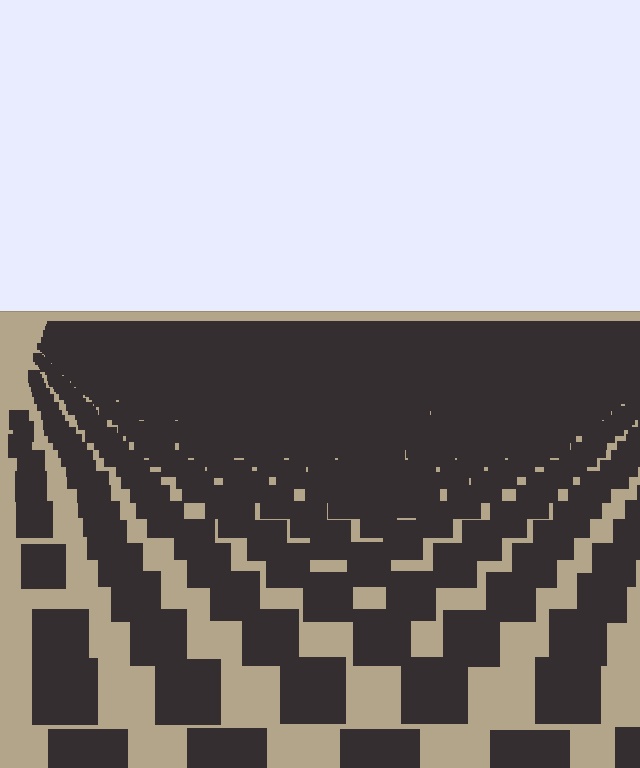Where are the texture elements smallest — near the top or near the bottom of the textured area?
Near the top.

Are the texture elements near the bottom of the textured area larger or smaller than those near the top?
Larger. Near the bottom, elements are closer to the viewer and appear at a bigger on-screen size.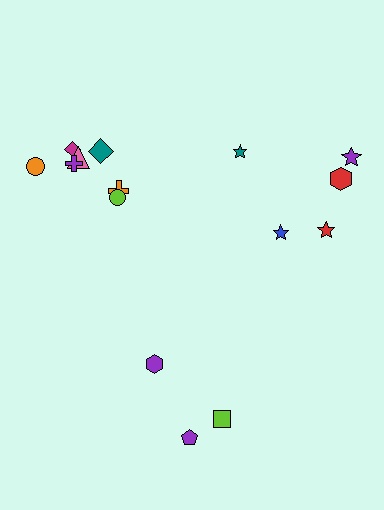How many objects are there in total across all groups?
There are 15 objects.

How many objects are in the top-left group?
There are 7 objects.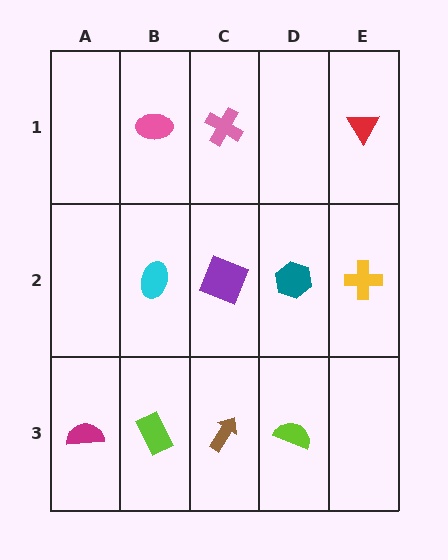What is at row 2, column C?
A purple square.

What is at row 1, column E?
A red triangle.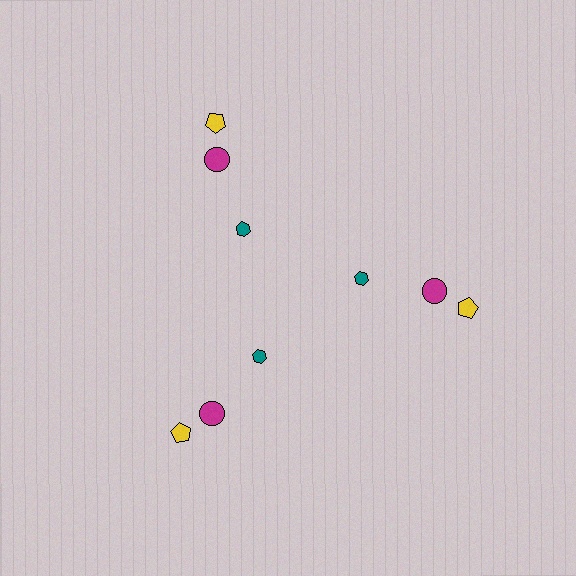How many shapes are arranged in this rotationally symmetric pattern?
There are 9 shapes, arranged in 3 groups of 3.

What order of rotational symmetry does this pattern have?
This pattern has 3-fold rotational symmetry.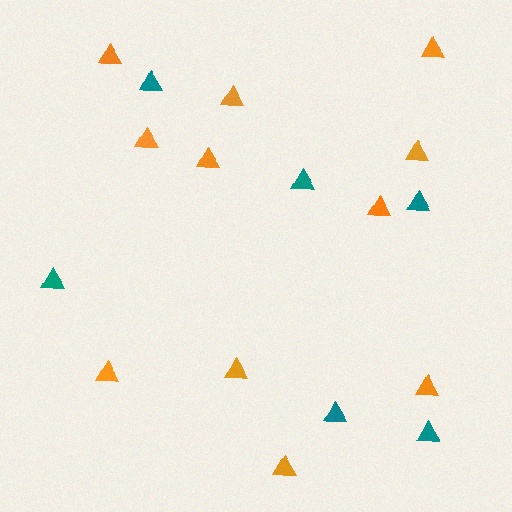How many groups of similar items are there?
There are 2 groups: one group of orange triangles (11) and one group of teal triangles (6).